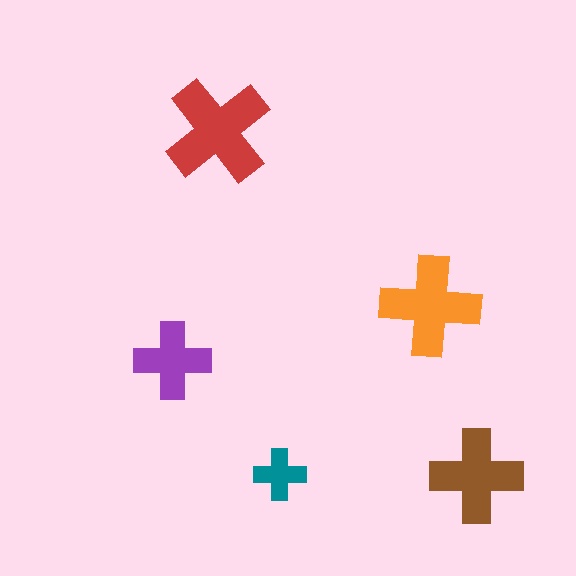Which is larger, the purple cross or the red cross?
The red one.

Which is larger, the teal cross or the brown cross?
The brown one.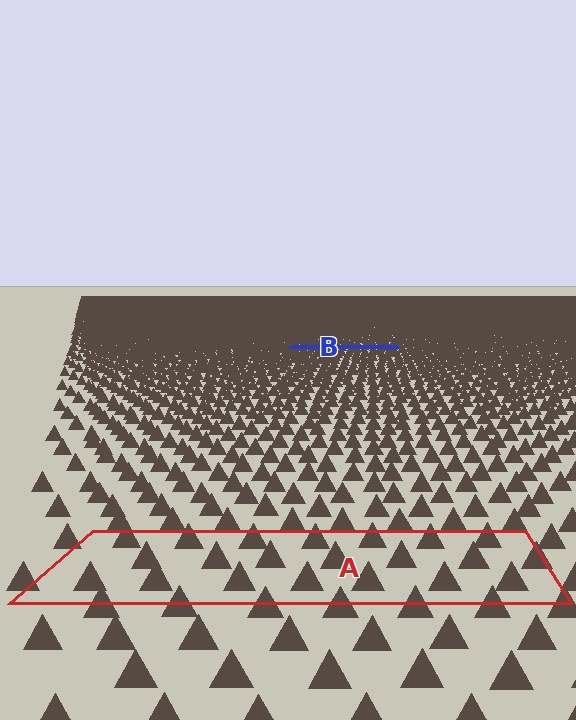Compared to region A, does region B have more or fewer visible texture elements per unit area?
Region B has more texture elements per unit area — they are packed more densely because it is farther away.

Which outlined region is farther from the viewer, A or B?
Region B is farther from the viewer — the texture elements inside it appear smaller and more densely packed.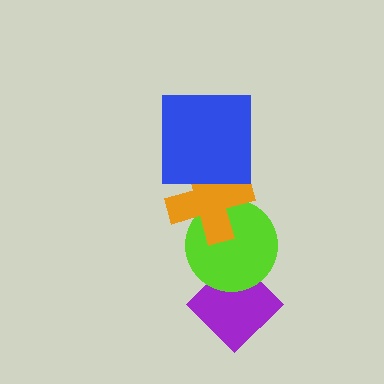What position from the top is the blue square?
The blue square is 1st from the top.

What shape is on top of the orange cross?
The blue square is on top of the orange cross.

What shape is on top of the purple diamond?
The lime circle is on top of the purple diamond.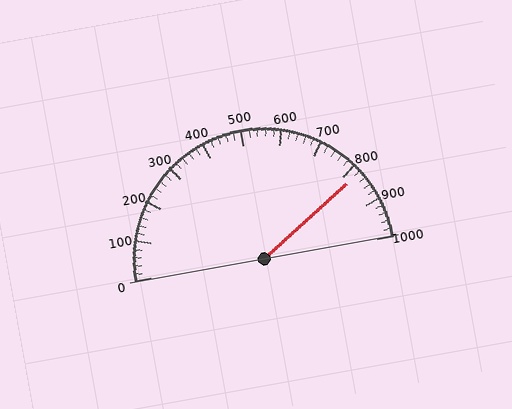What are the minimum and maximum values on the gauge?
The gauge ranges from 0 to 1000.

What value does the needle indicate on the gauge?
The needle indicates approximately 820.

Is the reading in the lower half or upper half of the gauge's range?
The reading is in the upper half of the range (0 to 1000).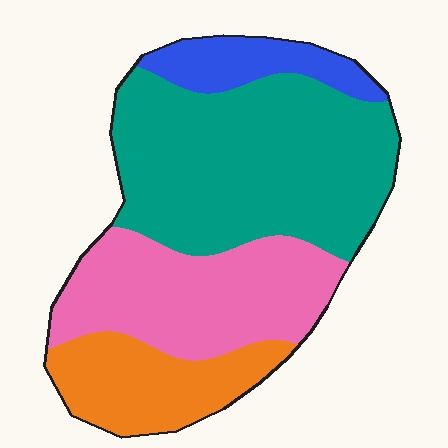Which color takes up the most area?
Teal, at roughly 45%.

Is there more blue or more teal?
Teal.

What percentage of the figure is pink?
Pink takes up between a sixth and a third of the figure.